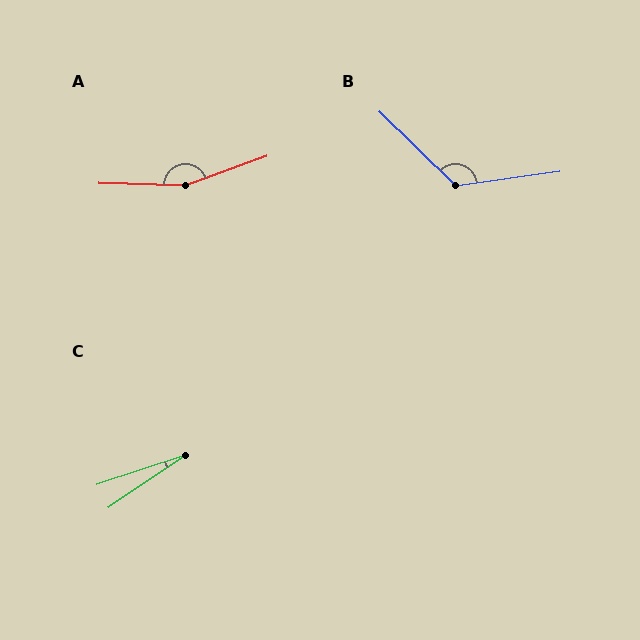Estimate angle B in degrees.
Approximately 128 degrees.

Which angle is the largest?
A, at approximately 159 degrees.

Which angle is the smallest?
C, at approximately 16 degrees.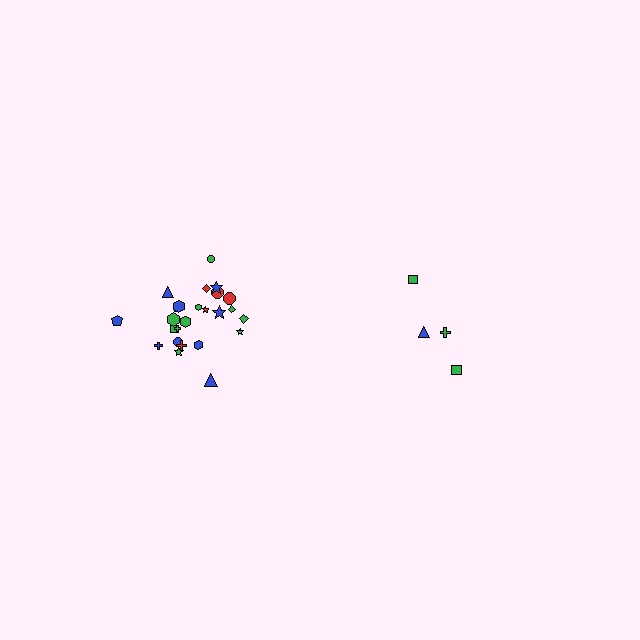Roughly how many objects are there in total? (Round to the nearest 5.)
Roughly 30 objects in total.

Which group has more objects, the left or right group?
The left group.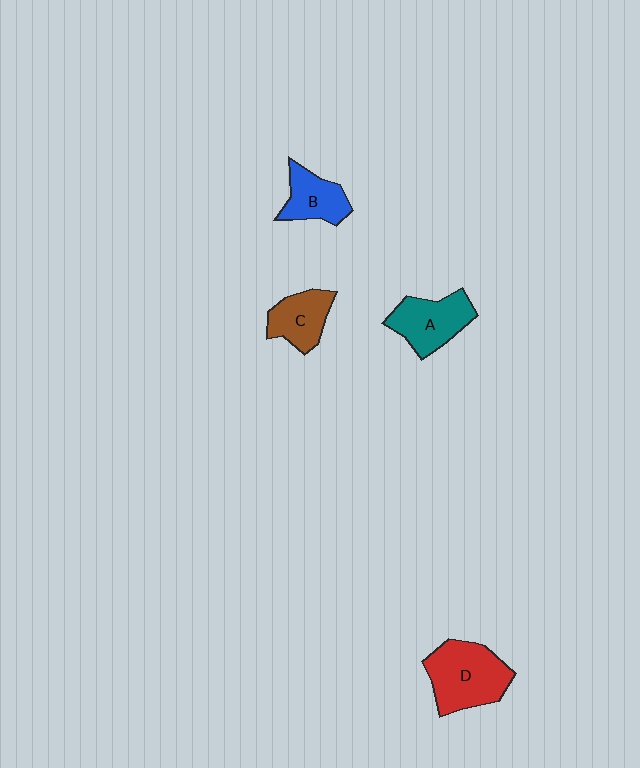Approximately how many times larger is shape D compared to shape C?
Approximately 1.6 times.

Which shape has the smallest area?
Shape B (blue).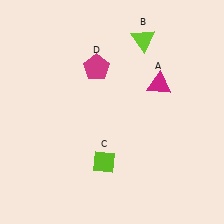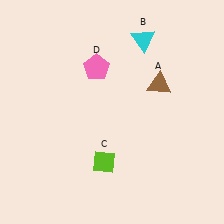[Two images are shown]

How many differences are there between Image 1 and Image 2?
There are 3 differences between the two images.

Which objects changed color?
A changed from magenta to brown. B changed from lime to cyan. D changed from magenta to pink.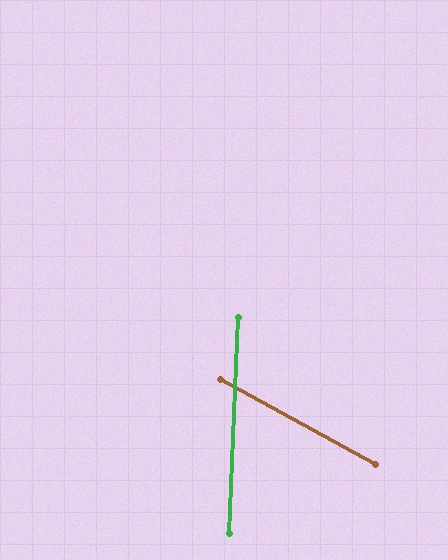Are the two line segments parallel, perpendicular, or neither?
Neither parallel nor perpendicular — they differ by about 64°.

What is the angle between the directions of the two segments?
Approximately 64 degrees.